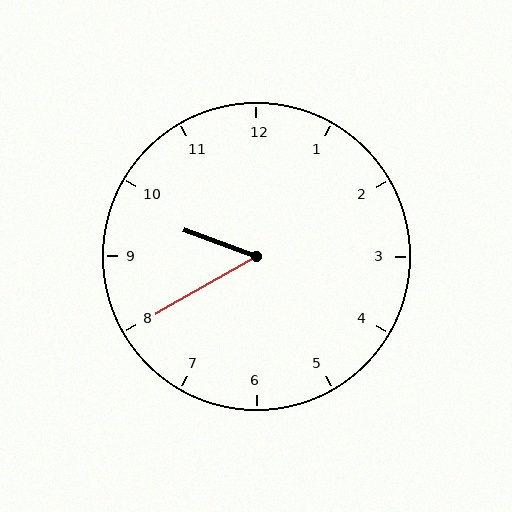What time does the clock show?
9:40.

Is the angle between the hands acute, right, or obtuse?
It is acute.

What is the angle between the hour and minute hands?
Approximately 50 degrees.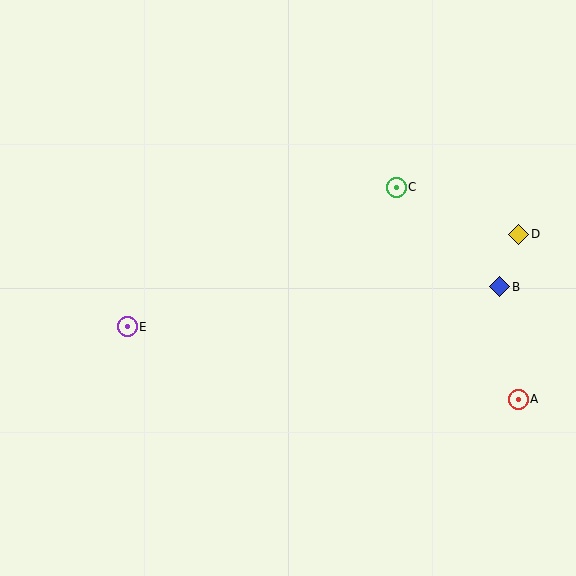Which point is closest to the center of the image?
Point C at (396, 187) is closest to the center.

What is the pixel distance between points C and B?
The distance between C and B is 144 pixels.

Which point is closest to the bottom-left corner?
Point E is closest to the bottom-left corner.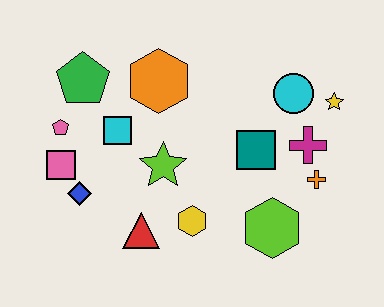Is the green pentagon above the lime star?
Yes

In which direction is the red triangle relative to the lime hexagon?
The red triangle is to the left of the lime hexagon.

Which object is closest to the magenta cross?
The orange cross is closest to the magenta cross.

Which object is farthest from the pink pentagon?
The yellow star is farthest from the pink pentagon.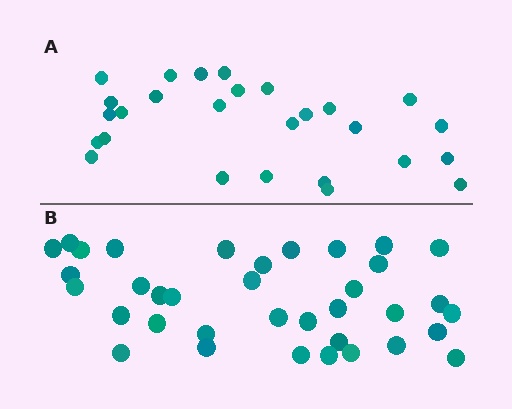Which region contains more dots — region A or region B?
Region B (the bottom region) has more dots.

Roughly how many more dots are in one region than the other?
Region B has roughly 8 or so more dots than region A.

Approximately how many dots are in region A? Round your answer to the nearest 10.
About 30 dots. (The exact count is 27, which rounds to 30.)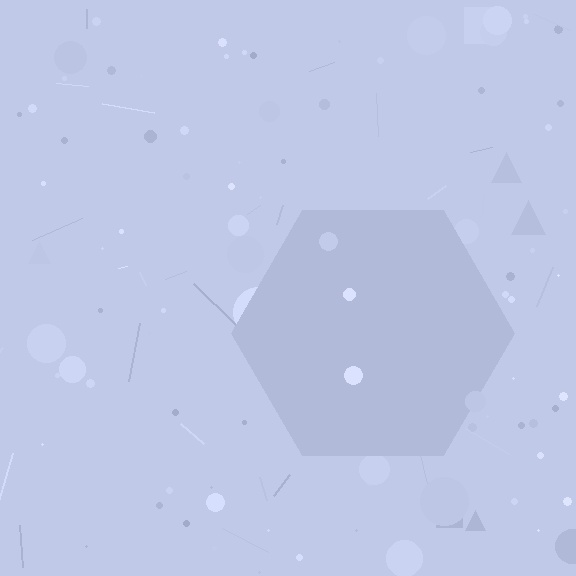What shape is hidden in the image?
A hexagon is hidden in the image.